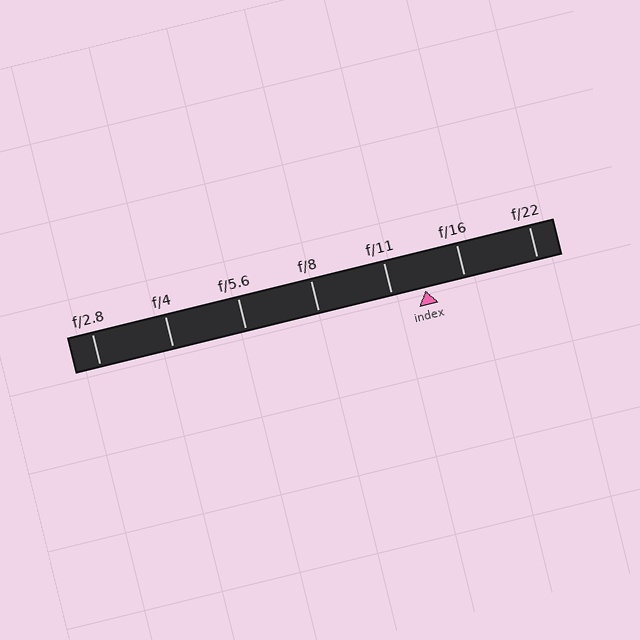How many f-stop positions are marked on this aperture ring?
There are 7 f-stop positions marked.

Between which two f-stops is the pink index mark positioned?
The index mark is between f/11 and f/16.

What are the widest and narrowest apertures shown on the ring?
The widest aperture shown is f/2.8 and the narrowest is f/22.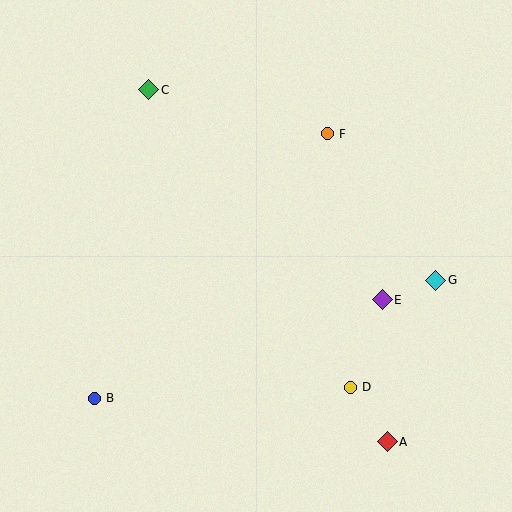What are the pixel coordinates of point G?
Point G is at (436, 280).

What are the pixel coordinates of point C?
Point C is at (149, 90).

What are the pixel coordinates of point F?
Point F is at (327, 134).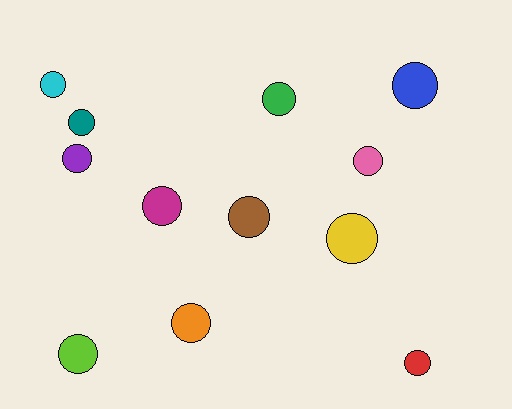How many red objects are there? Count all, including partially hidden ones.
There is 1 red object.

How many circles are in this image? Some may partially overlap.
There are 12 circles.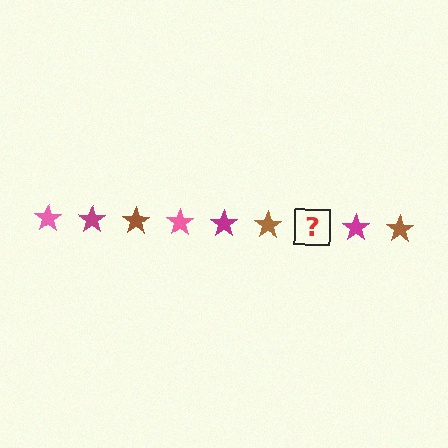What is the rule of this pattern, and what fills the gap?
The rule is that the pattern cycles through pink, magenta, brown stars. The gap should be filled with a pink star.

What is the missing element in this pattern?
The missing element is a pink star.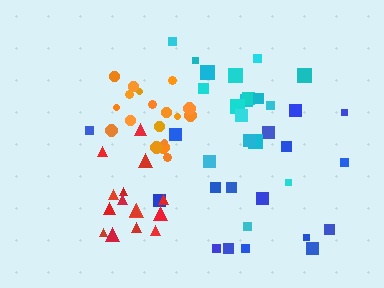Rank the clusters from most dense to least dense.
red, orange, cyan, blue.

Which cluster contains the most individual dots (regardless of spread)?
Orange (18).